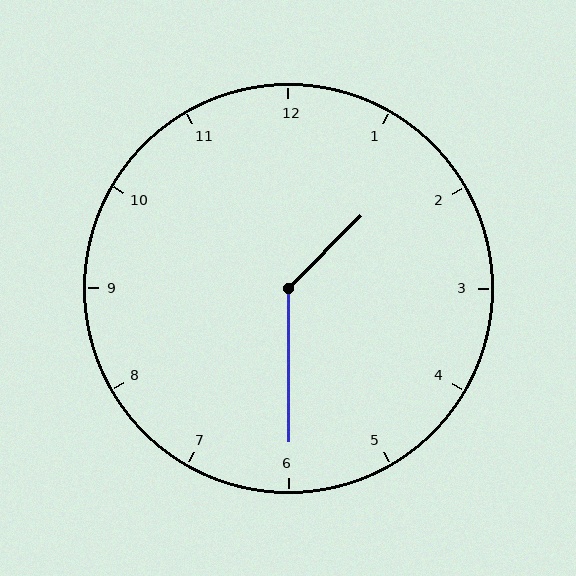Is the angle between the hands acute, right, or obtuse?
It is obtuse.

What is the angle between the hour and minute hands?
Approximately 135 degrees.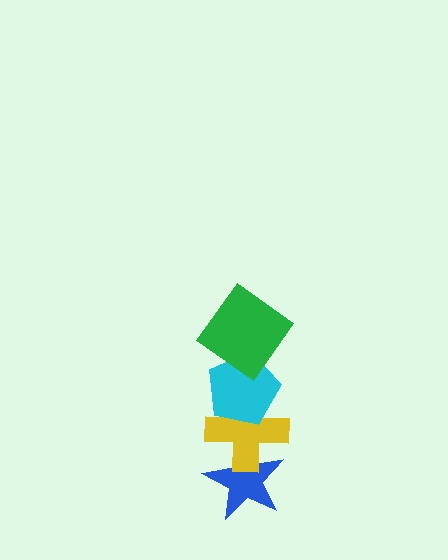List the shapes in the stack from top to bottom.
From top to bottom: the green diamond, the cyan pentagon, the yellow cross, the blue star.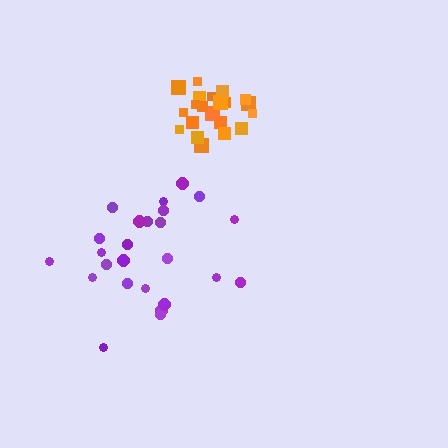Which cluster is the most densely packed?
Orange.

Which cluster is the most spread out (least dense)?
Purple.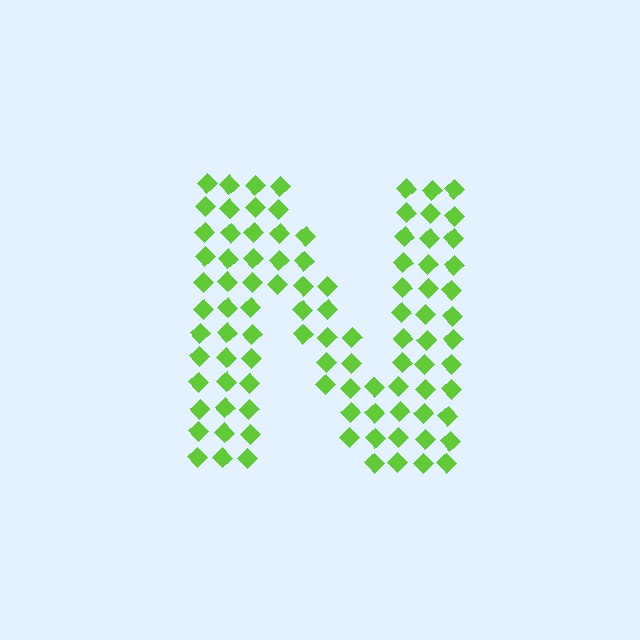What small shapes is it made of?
It is made of small diamonds.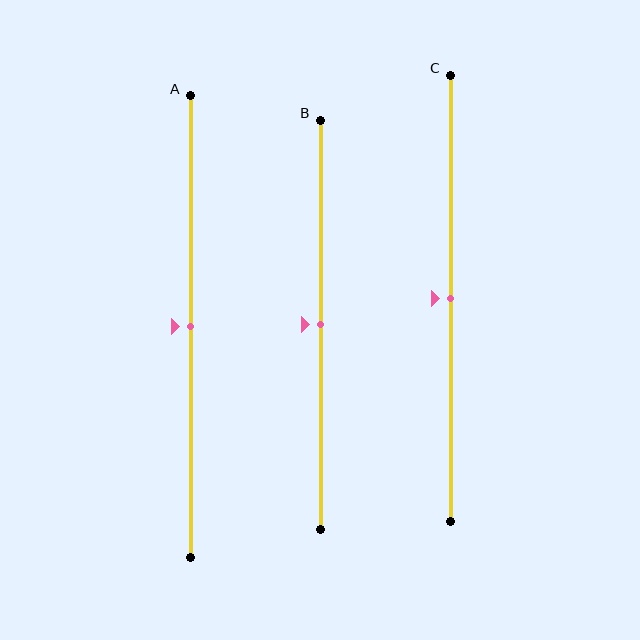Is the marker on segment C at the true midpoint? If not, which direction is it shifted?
Yes, the marker on segment C is at the true midpoint.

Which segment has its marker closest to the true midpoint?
Segment A has its marker closest to the true midpoint.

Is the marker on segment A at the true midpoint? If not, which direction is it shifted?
Yes, the marker on segment A is at the true midpoint.